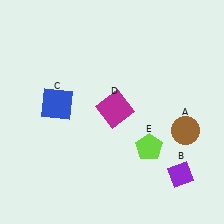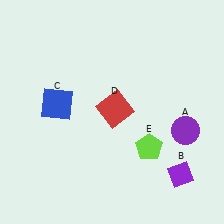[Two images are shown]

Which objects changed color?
A changed from brown to purple. D changed from magenta to red.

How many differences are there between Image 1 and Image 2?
There are 2 differences between the two images.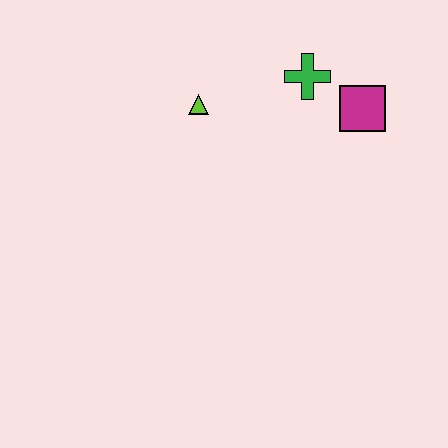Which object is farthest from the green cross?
The lime triangle is farthest from the green cross.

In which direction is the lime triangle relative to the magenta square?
The lime triangle is to the left of the magenta square.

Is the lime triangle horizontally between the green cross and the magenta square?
No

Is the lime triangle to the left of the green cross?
Yes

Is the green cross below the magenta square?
No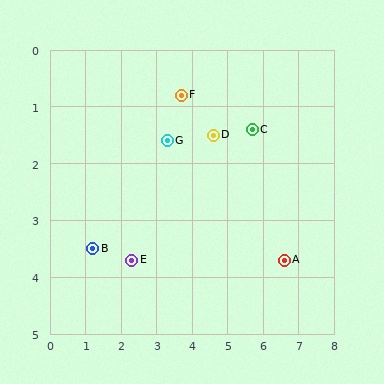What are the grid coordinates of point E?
Point E is at approximately (2.3, 3.7).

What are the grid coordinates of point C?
Point C is at approximately (5.7, 1.4).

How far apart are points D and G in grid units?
Points D and G are about 1.3 grid units apart.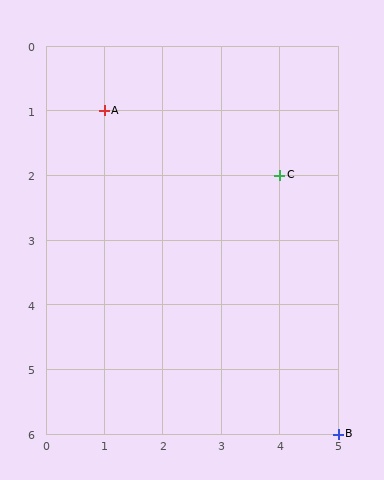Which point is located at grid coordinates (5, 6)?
Point B is at (5, 6).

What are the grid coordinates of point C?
Point C is at grid coordinates (4, 2).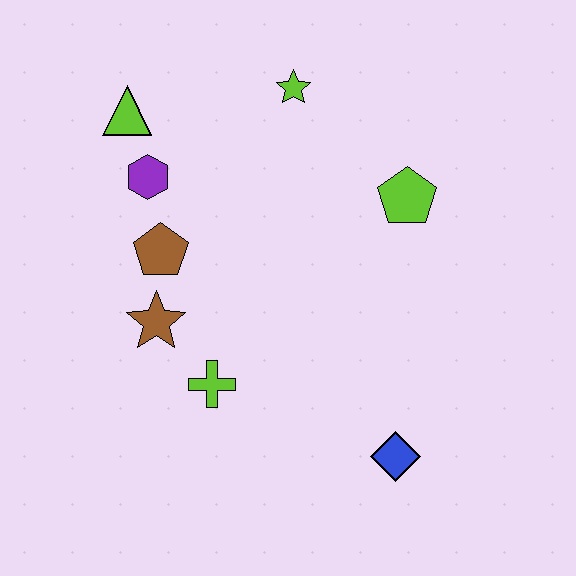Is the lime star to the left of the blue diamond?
Yes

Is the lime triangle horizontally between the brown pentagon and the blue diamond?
No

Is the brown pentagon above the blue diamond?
Yes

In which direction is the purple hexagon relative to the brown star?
The purple hexagon is above the brown star.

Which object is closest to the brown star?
The brown pentagon is closest to the brown star.